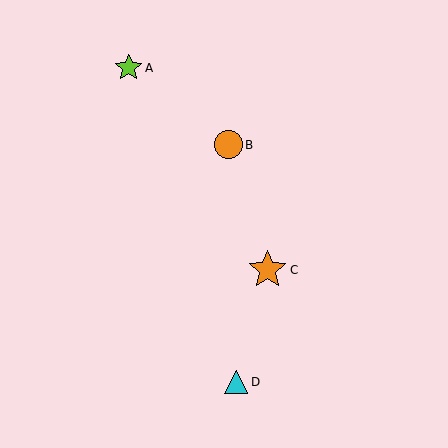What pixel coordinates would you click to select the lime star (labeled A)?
Click at (129, 68) to select the lime star A.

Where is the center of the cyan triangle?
The center of the cyan triangle is at (236, 382).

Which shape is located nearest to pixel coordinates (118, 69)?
The lime star (labeled A) at (129, 68) is nearest to that location.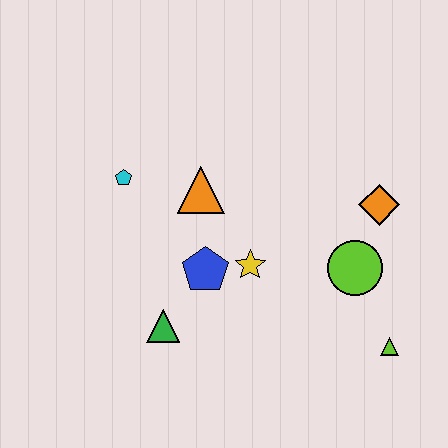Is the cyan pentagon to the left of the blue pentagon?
Yes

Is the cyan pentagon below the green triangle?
No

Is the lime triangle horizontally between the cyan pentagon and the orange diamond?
No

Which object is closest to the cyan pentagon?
The orange triangle is closest to the cyan pentagon.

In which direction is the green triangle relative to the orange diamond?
The green triangle is to the left of the orange diamond.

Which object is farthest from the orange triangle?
The lime triangle is farthest from the orange triangle.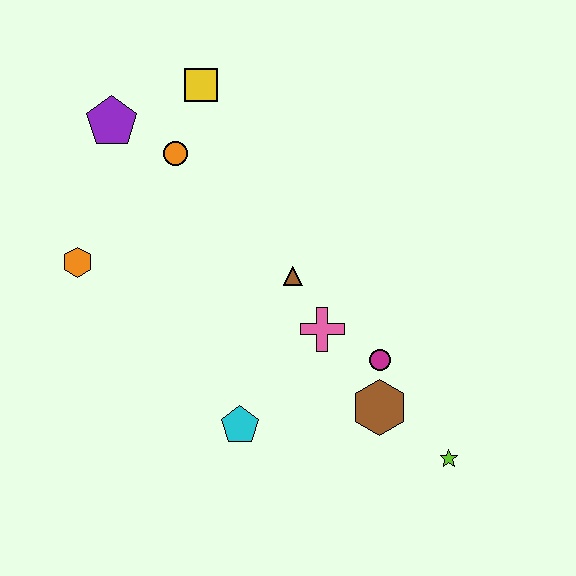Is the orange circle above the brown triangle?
Yes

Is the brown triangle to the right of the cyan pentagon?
Yes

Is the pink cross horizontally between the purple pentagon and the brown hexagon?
Yes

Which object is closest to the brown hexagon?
The magenta circle is closest to the brown hexagon.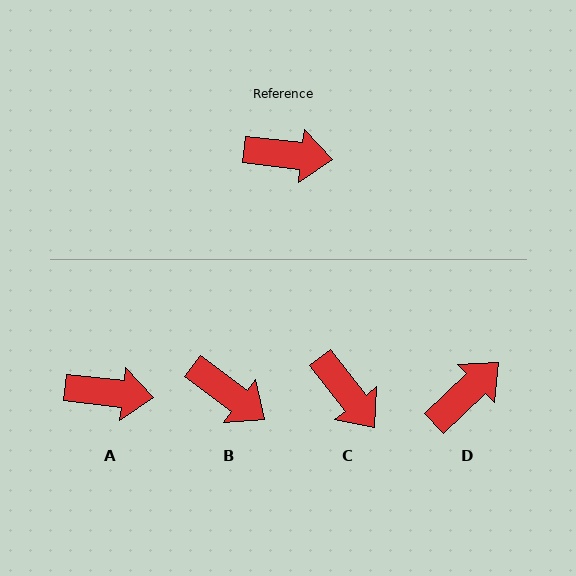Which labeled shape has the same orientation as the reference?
A.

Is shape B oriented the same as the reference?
No, it is off by about 30 degrees.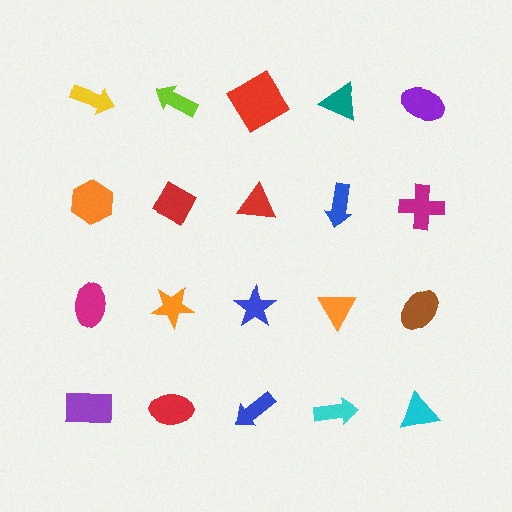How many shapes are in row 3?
5 shapes.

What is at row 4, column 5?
A cyan triangle.